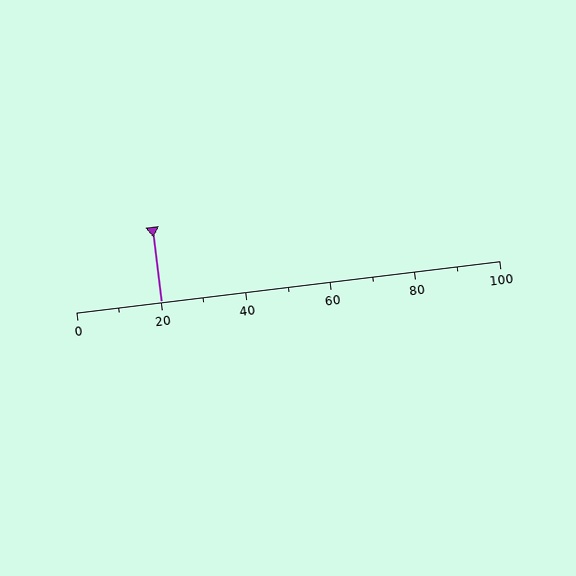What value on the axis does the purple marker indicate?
The marker indicates approximately 20.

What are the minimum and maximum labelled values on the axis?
The axis runs from 0 to 100.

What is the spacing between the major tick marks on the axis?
The major ticks are spaced 20 apart.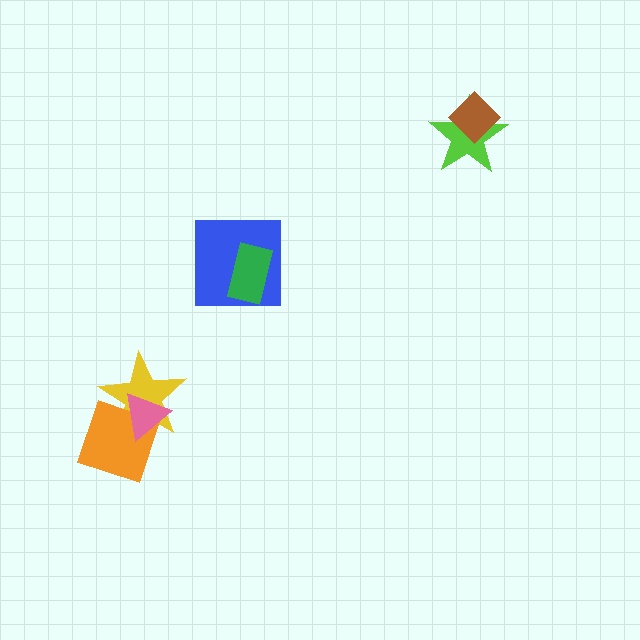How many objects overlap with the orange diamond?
2 objects overlap with the orange diamond.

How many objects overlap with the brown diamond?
1 object overlaps with the brown diamond.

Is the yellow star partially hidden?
Yes, it is partially covered by another shape.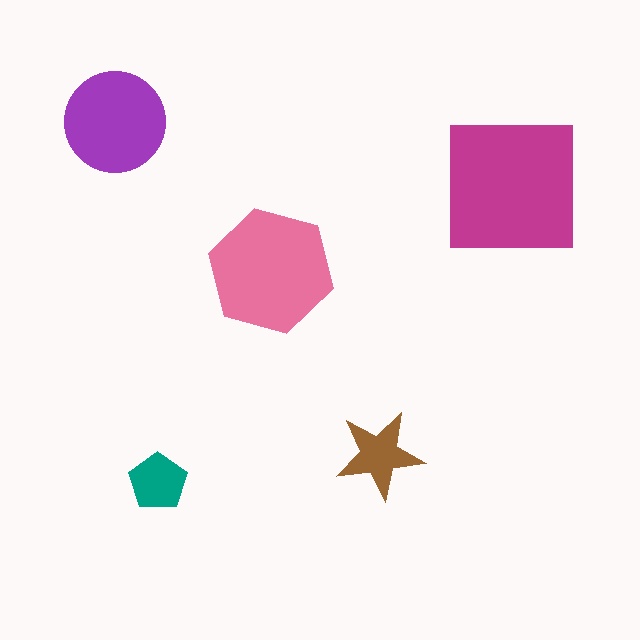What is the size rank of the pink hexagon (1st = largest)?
2nd.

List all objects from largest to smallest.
The magenta square, the pink hexagon, the purple circle, the brown star, the teal pentagon.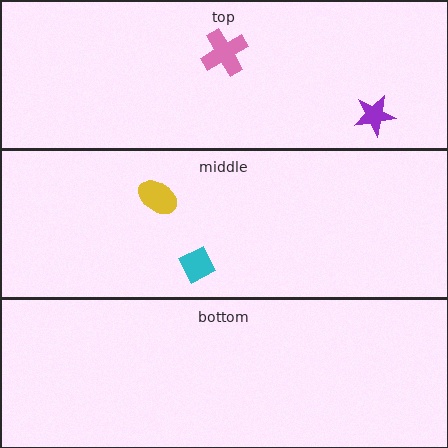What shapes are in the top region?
The pink cross, the purple star.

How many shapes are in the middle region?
2.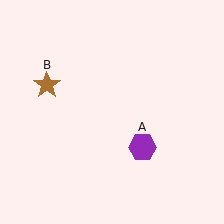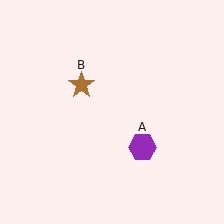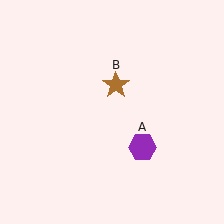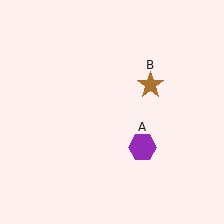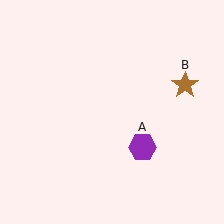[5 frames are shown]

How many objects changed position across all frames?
1 object changed position: brown star (object B).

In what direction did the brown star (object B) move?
The brown star (object B) moved right.